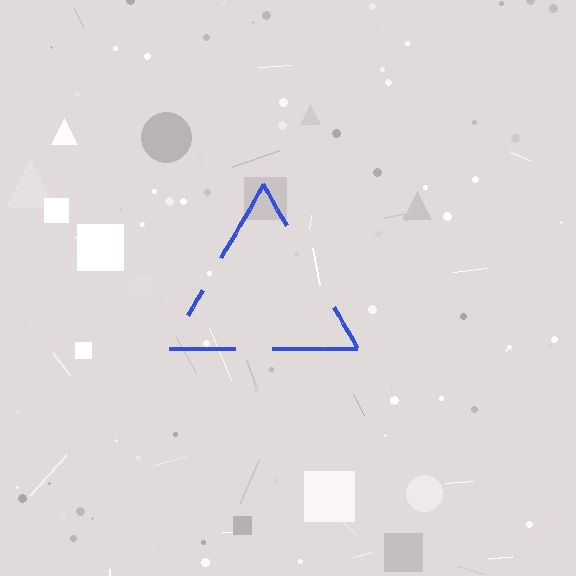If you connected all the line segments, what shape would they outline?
They would outline a triangle.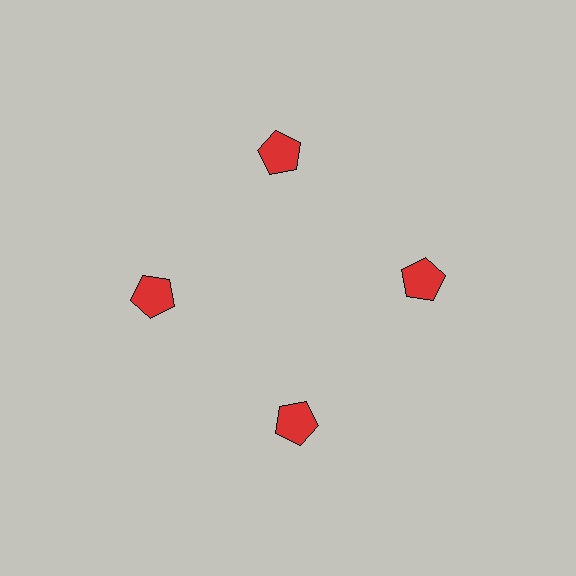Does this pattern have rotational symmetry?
Yes, this pattern has 4-fold rotational symmetry. It looks the same after rotating 90 degrees around the center.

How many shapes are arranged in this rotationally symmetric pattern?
There are 4 shapes, arranged in 4 groups of 1.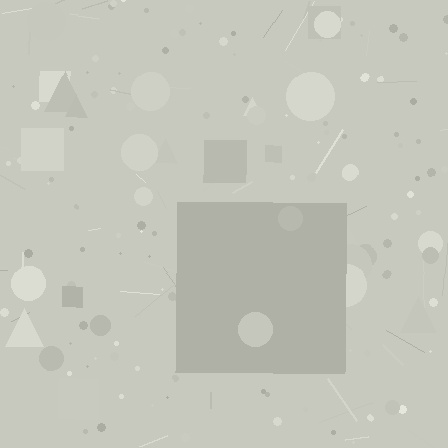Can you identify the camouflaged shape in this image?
The camouflaged shape is a square.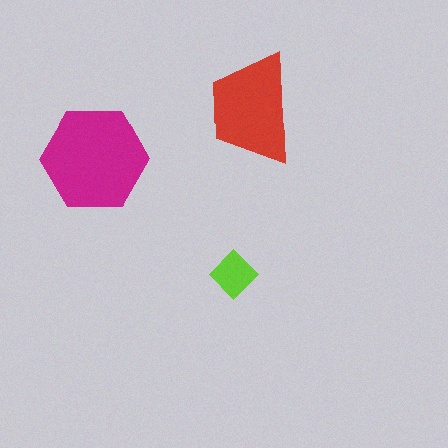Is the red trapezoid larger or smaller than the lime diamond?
Larger.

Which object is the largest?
The magenta hexagon.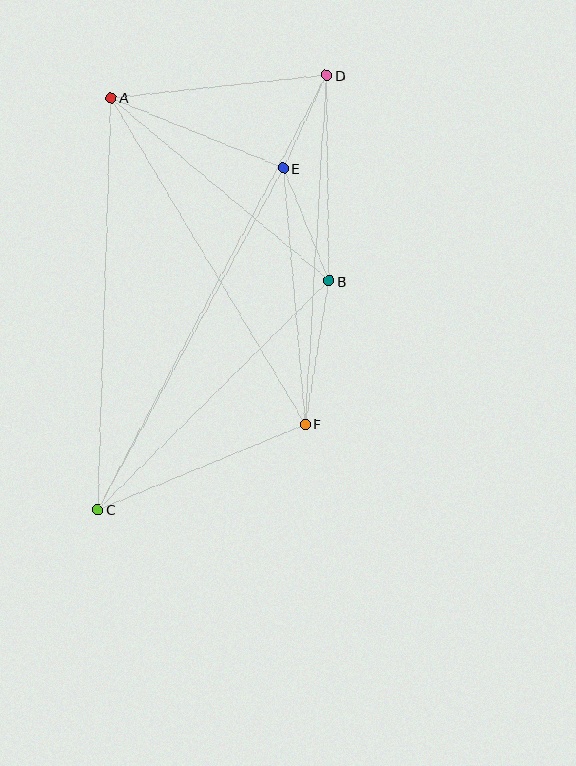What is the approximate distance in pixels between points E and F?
The distance between E and F is approximately 257 pixels.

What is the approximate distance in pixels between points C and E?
The distance between C and E is approximately 389 pixels.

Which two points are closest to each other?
Points D and E are closest to each other.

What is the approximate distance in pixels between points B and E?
The distance between B and E is approximately 121 pixels.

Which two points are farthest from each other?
Points C and D are farthest from each other.